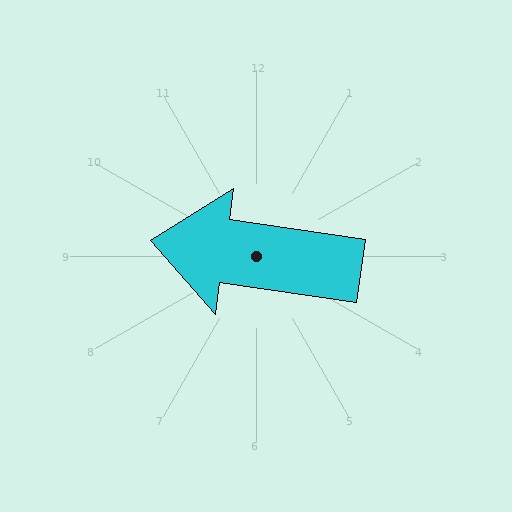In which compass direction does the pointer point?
West.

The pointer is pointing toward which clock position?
Roughly 9 o'clock.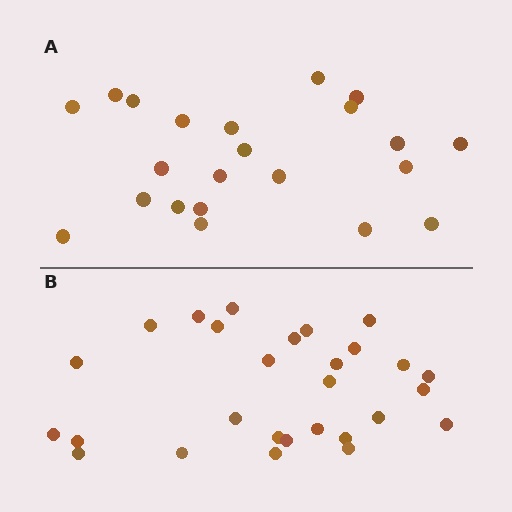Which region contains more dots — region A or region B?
Region B (the bottom region) has more dots.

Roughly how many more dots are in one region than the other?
Region B has about 6 more dots than region A.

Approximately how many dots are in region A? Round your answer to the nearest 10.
About 20 dots. (The exact count is 22, which rounds to 20.)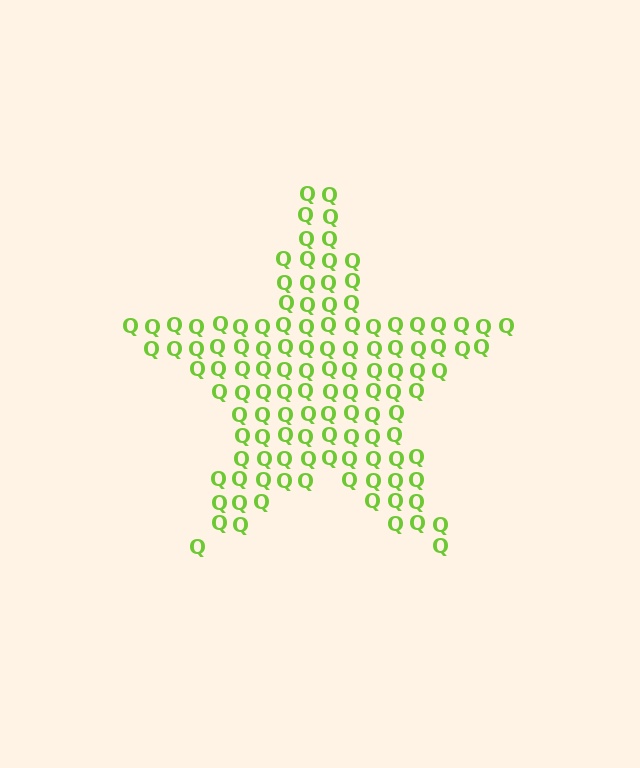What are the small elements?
The small elements are letter Q's.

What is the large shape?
The large shape is a star.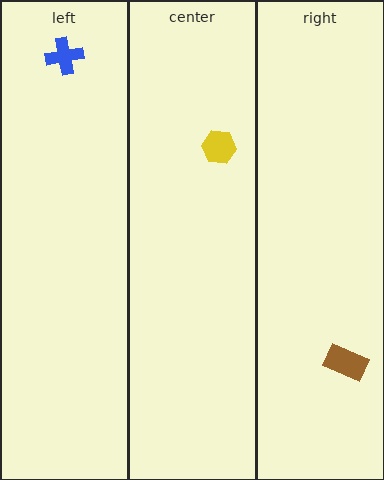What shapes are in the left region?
The blue cross.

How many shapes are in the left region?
1.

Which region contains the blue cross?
The left region.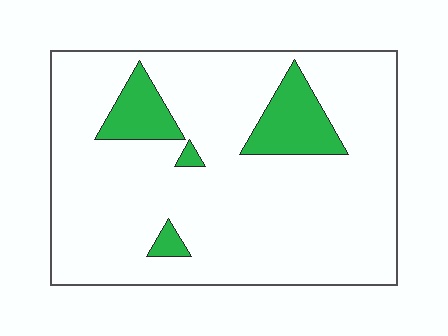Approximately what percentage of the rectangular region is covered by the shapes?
Approximately 15%.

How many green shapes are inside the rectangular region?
4.